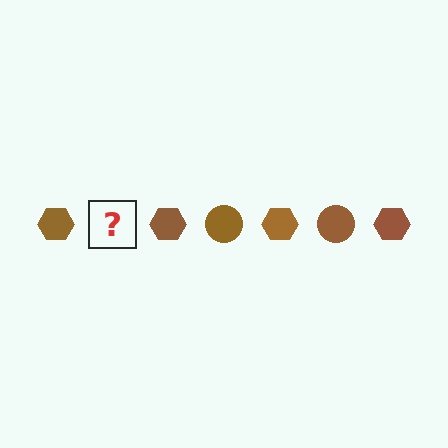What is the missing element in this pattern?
The missing element is a brown circle.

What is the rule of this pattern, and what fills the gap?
The rule is that the pattern cycles through hexagon, circle shapes in brown. The gap should be filled with a brown circle.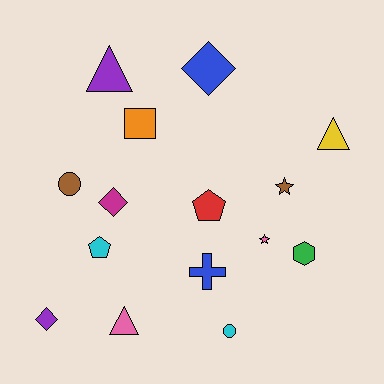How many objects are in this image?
There are 15 objects.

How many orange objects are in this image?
There is 1 orange object.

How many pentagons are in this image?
There are 2 pentagons.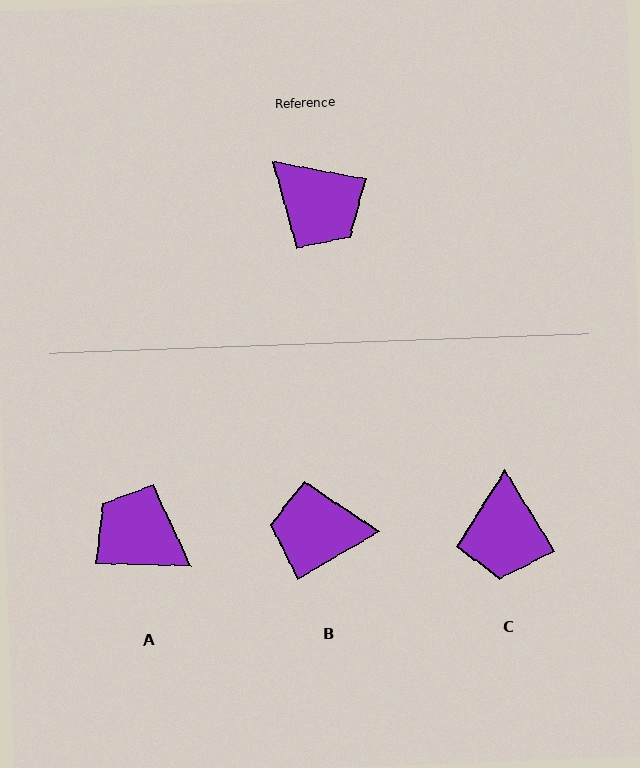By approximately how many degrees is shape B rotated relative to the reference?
Approximately 139 degrees clockwise.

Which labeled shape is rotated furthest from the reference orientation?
A, about 171 degrees away.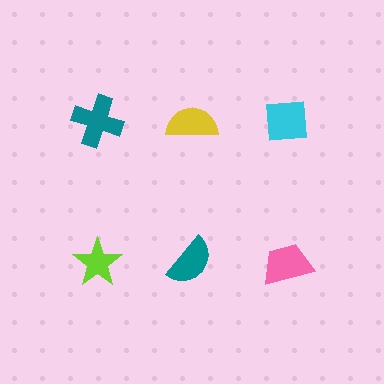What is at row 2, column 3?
A pink trapezoid.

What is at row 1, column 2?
A yellow semicircle.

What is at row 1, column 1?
A teal cross.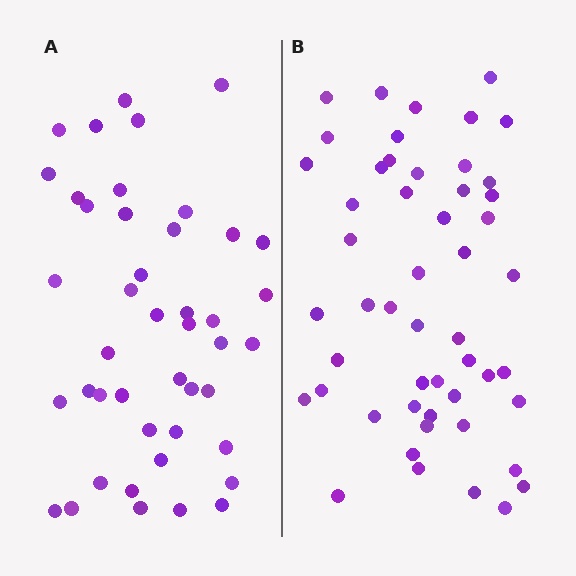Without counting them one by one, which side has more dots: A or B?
Region B (the right region) has more dots.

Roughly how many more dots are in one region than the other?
Region B has roughly 8 or so more dots than region A.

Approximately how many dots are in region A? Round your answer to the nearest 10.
About 40 dots. (The exact count is 44, which rounds to 40.)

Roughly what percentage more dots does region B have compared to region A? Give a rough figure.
About 15% more.